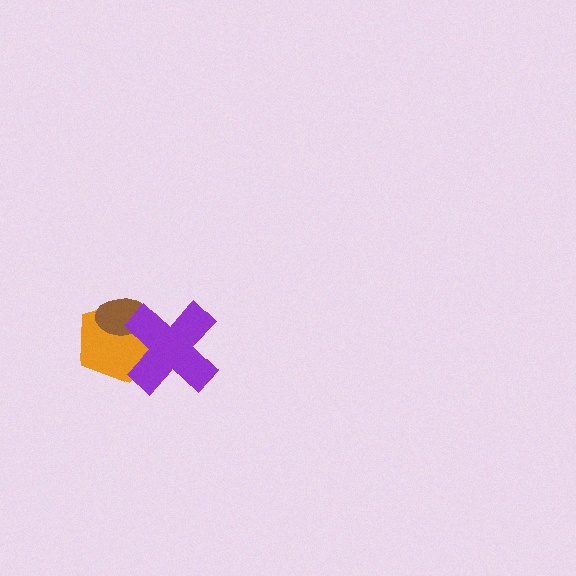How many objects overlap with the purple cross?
2 objects overlap with the purple cross.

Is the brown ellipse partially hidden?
Yes, it is partially covered by another shape.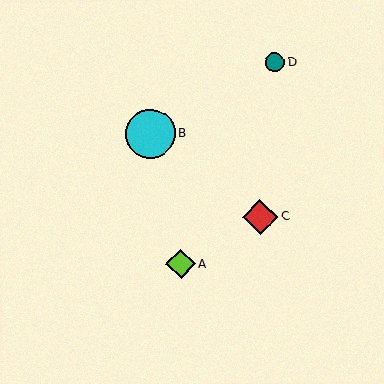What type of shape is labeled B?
Shape B is a cyan circle.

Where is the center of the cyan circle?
The center of the cyan circle is at (151, 134).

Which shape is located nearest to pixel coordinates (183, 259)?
The lime diamond (labeled A) at (181, 264) is nearest to that location.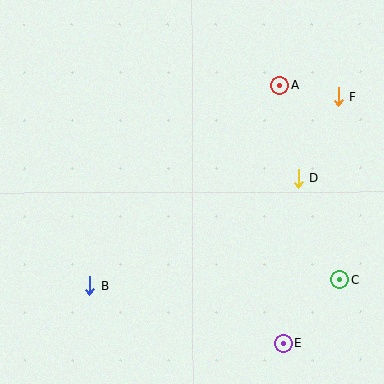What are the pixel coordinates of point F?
Point F is at (338, 96).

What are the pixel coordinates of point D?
Point D is at (298, 178).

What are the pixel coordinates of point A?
Point A is at (279, 85).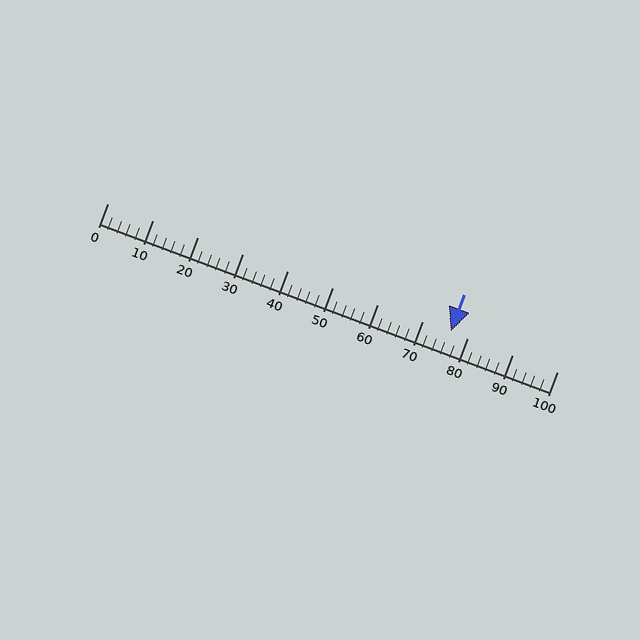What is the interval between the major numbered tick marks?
The major tick marks are spaced 10 units apart.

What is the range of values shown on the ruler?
The ruler shows values from 0 to 100.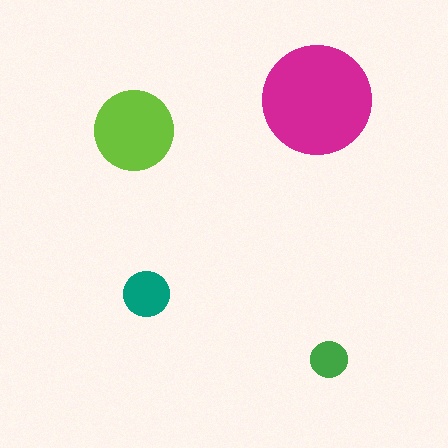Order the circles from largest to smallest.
the magenta one, the lime one, the teal one, the green one.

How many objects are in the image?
There are 4 objects in the image.